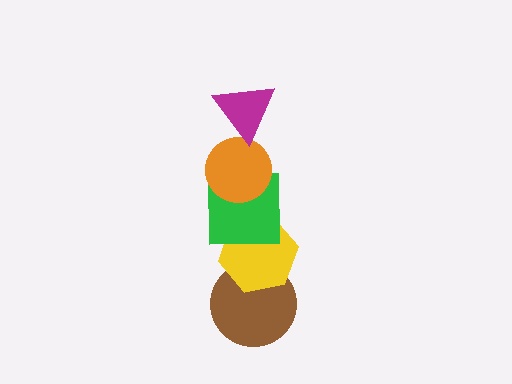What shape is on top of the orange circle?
The magenta triangle is on top of the orange circle.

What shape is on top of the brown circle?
The yellow hexagon is on top of the brown circle.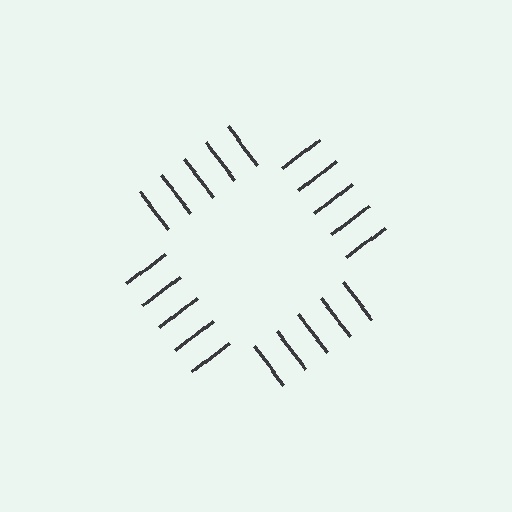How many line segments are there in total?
20 — 5 along each of the 4 edges.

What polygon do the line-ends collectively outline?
An illusory square — the line segments terminate on its edges but no continuous stroke is drawn.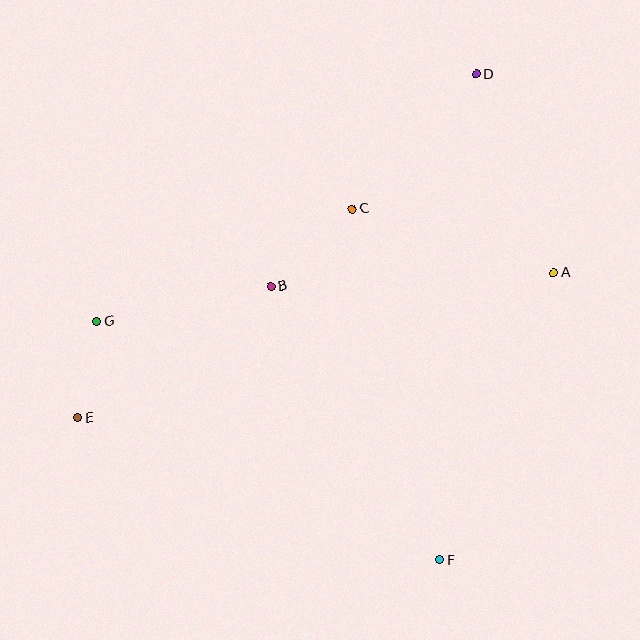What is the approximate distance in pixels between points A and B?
The distance between A and B is approximately 283 pixels.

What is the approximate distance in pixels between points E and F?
The distance between E and F is approximately 389 pixels.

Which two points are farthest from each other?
Points D and E are farthest from each other.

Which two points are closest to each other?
Points E and G are closest to each other.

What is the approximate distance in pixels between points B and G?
The distance between B and G is approximately 177 pixels.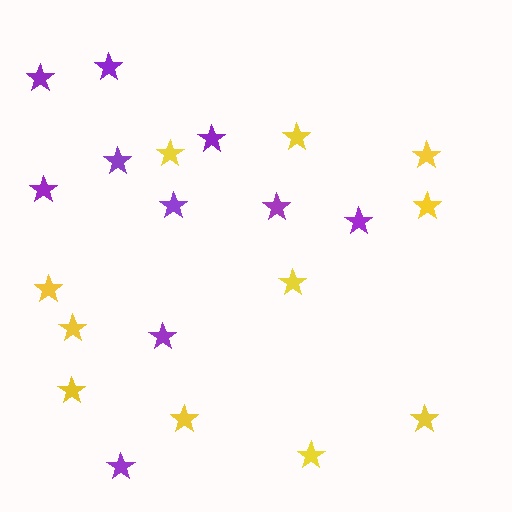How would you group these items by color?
There are 2 groups: one group of yellow stars (11) and one group of purple stars (10).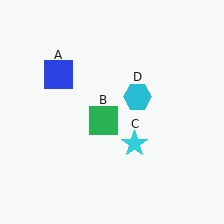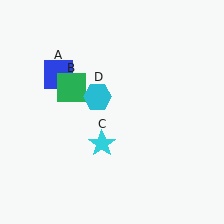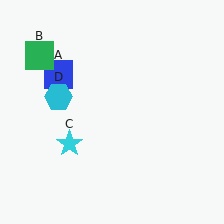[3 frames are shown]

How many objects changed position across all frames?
3 objects changed position: green square (object B), cyan star (object C), cyan hexagon (object D).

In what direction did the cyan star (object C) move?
The cyan star (object C) moved left.